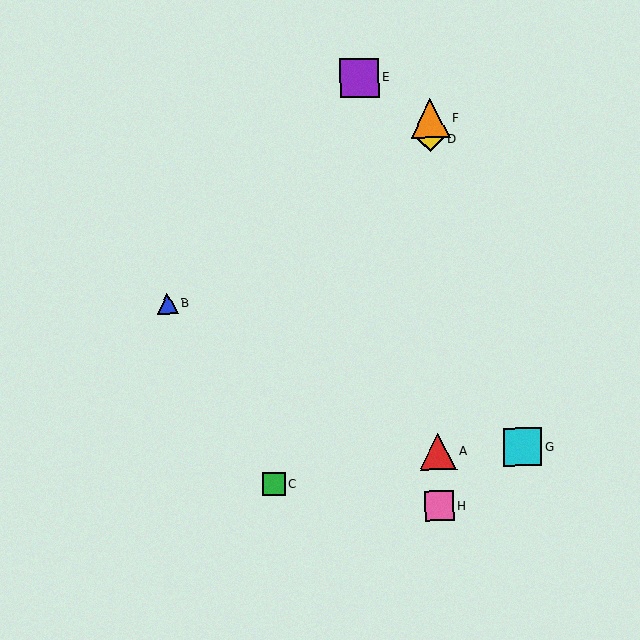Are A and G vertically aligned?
No, A is at x≈438 and G is at x≈523.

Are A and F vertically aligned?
Yes, both are at x≈438.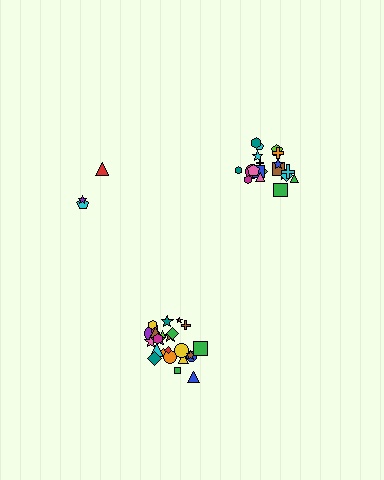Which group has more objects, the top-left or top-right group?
The top-right group.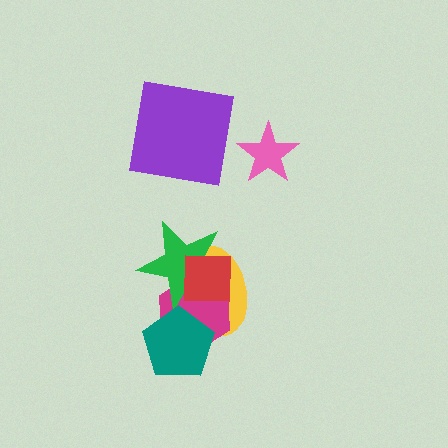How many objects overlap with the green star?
3 objects overlap with the green star.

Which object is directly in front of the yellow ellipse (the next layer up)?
The magenta hexagon is directly in front of the yellow ellipse.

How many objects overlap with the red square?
3 objects overlap with the red square.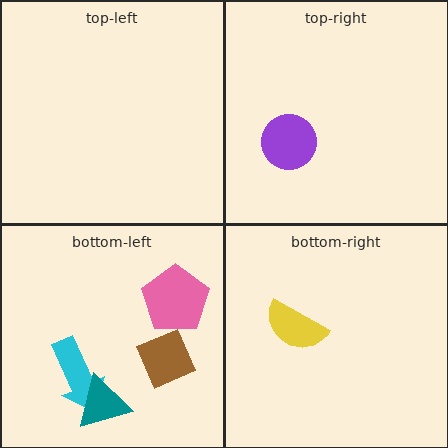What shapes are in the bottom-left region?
The brown diamond, the cyan arrow, the teal triangle, the pink pentagon.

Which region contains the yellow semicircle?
The bottom-right region.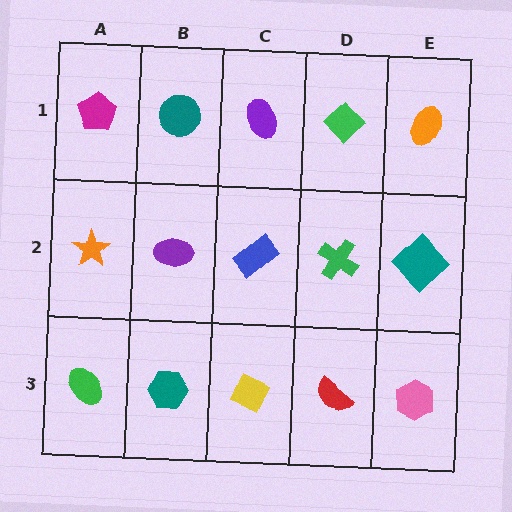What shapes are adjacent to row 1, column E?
A teal diamond (row 2, column E), a green diamond (row 1, column D).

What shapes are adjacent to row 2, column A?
A magenta pentagon (row 1, column A), a green ellipse (row 3, column A), a purple ellipse (row 2, column B).